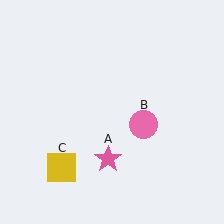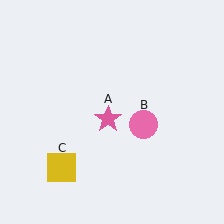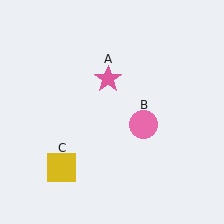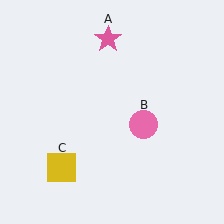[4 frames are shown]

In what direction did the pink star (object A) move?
The pink star (object A) moved up.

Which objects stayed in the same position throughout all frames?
Pink circle (object B) and yellow square (object C) remained stationary.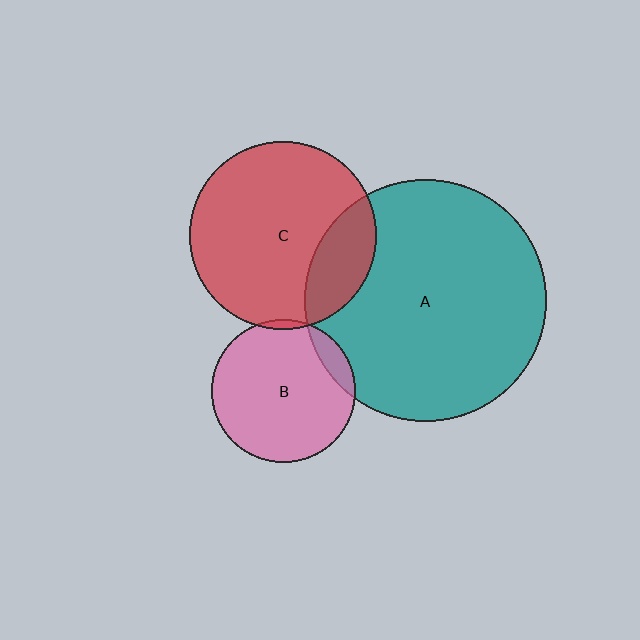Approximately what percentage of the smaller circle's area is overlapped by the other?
Approximately 10%.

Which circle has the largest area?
Circle A (teal).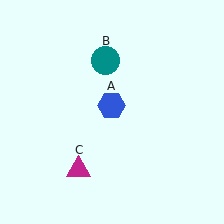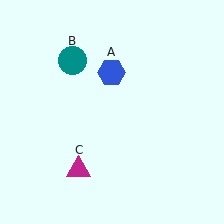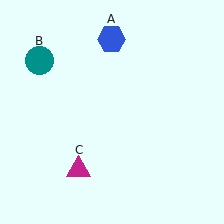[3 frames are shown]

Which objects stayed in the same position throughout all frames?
Magenta triangle (object C) remained stationary.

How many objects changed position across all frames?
2 objects changed position: blue hexagon (object A), teal circle (object B).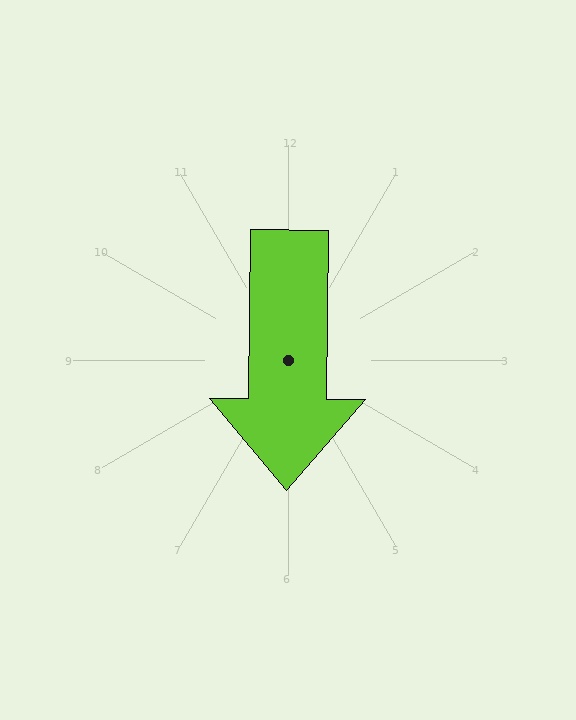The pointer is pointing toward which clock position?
Roughly 6 o'clock.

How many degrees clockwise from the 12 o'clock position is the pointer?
Approximately 181 degrees.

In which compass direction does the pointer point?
South.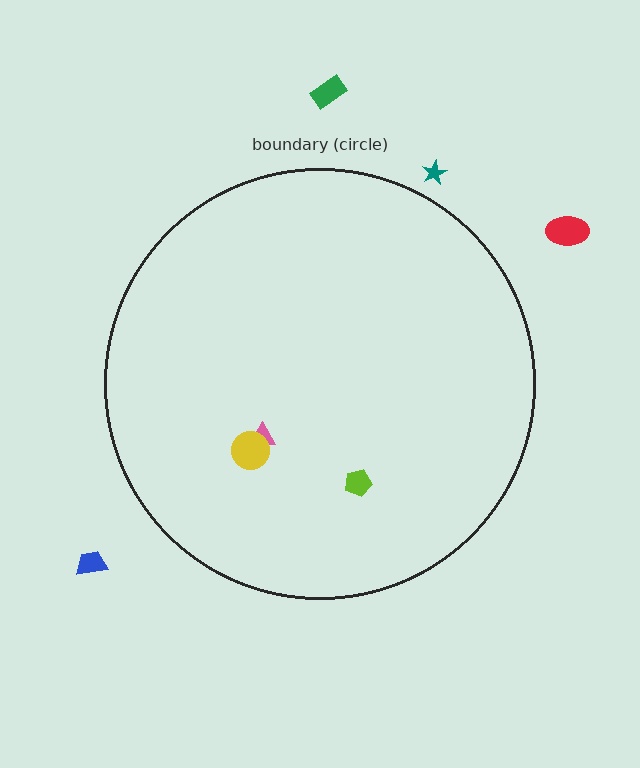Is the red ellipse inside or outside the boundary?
Outside.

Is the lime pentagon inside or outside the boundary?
Inside.